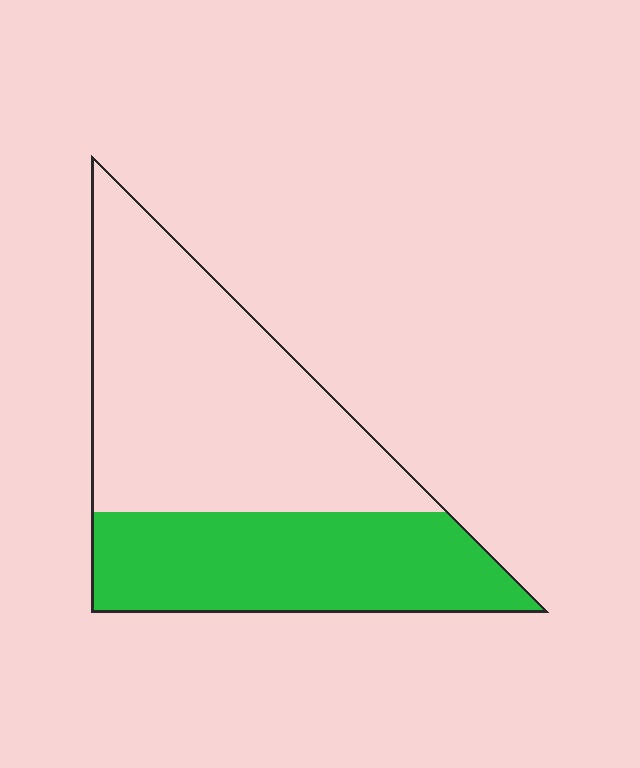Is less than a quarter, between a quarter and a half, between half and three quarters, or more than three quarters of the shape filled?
Between a quarter and a half.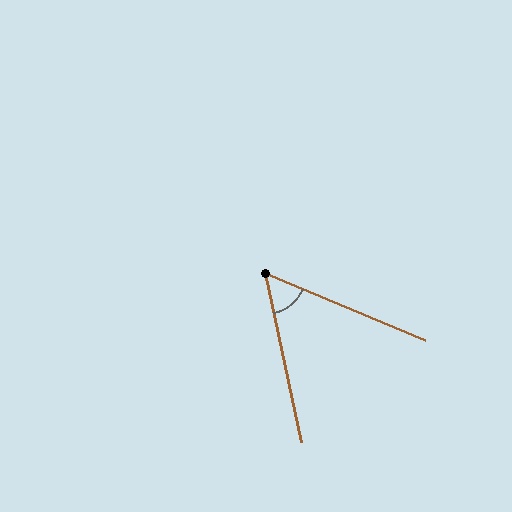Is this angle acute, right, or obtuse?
It is acute.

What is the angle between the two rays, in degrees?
Approximately 55 degrees.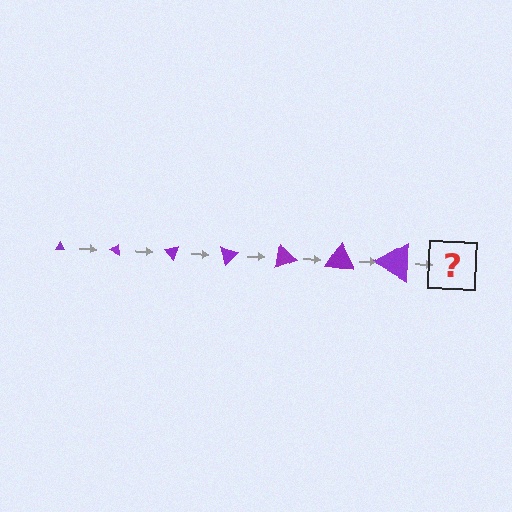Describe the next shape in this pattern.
It should be a triangle, larger than the previous one and rotated 175 degrees from the start.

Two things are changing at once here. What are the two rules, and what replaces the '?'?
The two rules are that the triangle grows larger each step and it rotates 25 degrees each step. The '?' should be a triangle, larger than the previous one and rotated 175 degrees from the start.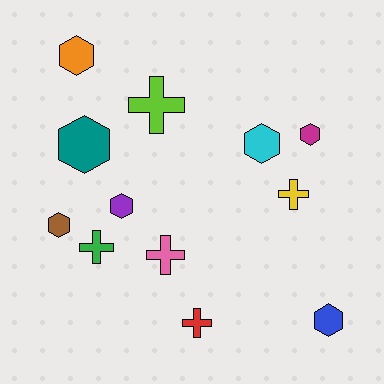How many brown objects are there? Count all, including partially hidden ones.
There is 1 brown object.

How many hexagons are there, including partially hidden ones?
There are 7 hexagons.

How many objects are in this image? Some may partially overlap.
There are 12 objects.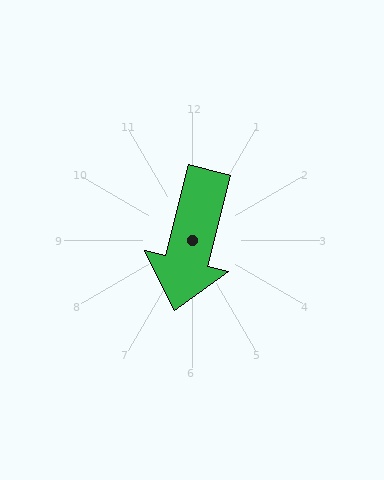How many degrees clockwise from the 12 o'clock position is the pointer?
Approximately 194 degrees.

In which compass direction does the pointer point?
South.